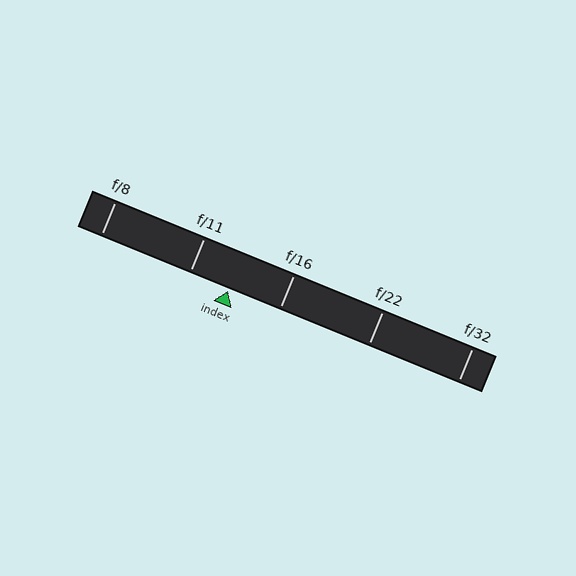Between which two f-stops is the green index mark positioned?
The index mark is between f/11 and f/16.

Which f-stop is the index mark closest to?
The index mark is closest to f/11.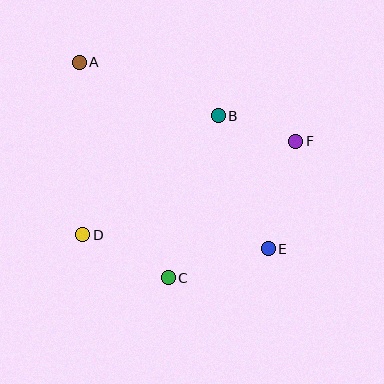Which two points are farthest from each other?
Points A and E are farthest from each other.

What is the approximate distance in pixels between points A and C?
The distance between A and C is approximately 234 pixels.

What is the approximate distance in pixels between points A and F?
The distance between A and F is approximately 231 pixels.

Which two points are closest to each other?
Points B and F are closest to each other.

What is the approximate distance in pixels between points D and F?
The distance between D and F is approximately 233 pixels.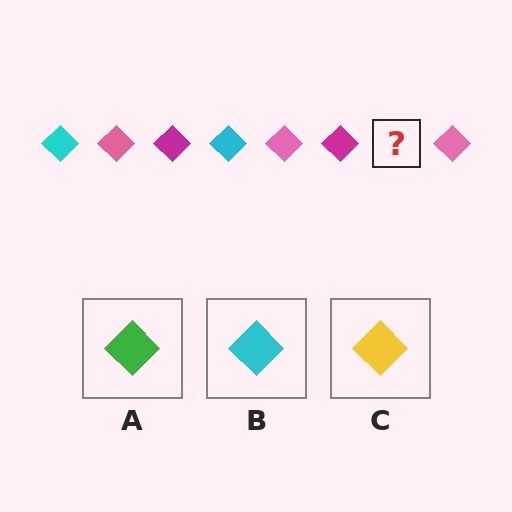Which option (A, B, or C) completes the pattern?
B.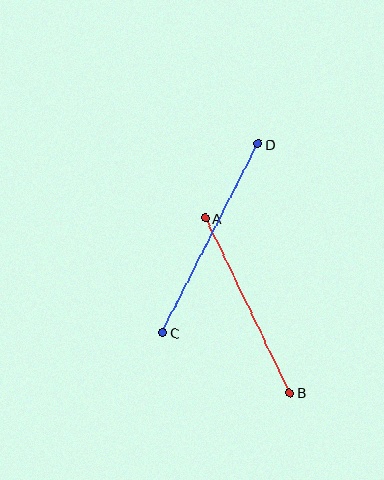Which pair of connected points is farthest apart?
Points C and D are farthest apart.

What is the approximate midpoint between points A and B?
The midpoint is at approximately (247, 305) pixels.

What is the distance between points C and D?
The distance is approximately 211 pixels.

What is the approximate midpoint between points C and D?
The midpoint is at approximately (211, 238) pixels.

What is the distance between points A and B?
The distance is approximately 194 pixels.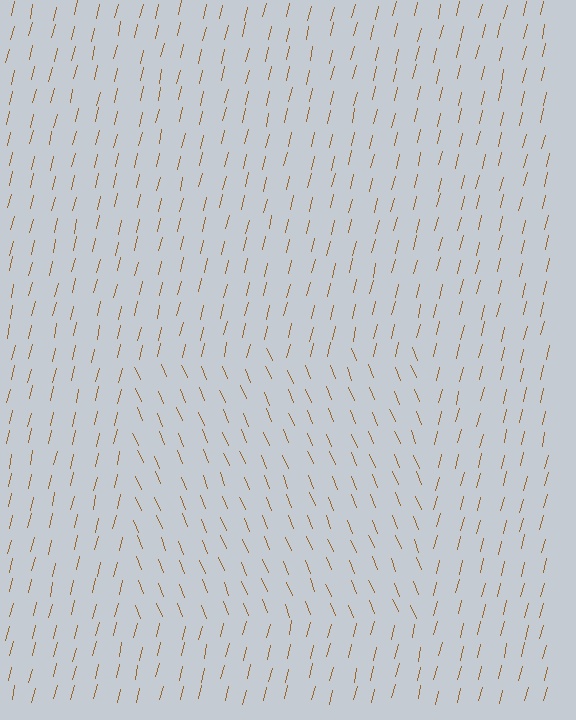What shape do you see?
I see a rectangle.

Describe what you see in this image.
The image is filled with small brown line segments. A rectangle region in the image has lines oriented differently from the surrounding lines, creating a visible texture boundary.